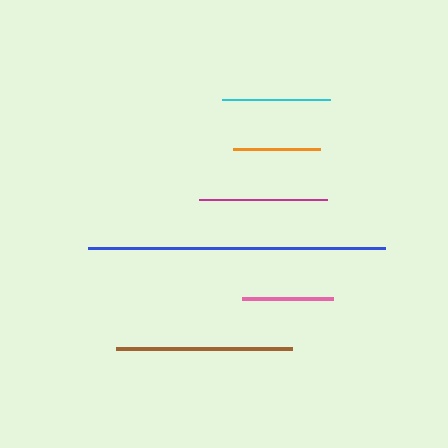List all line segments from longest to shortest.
From longest to shortest: blue, brown, magenta, cyan, pink, orange.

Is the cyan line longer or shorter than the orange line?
The cyan line is longer than the orange line.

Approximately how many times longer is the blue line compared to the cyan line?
The blue line is approximately 2.7 times the length of the cyan line.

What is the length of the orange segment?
The orange segment is approximately 87 pixels long.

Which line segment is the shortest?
The orange line is the shortest at approximately 87 pixels.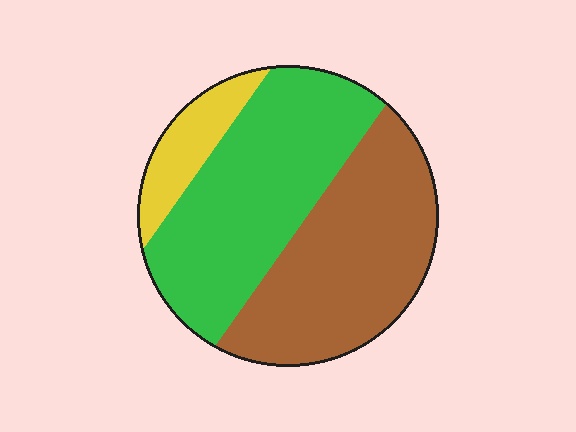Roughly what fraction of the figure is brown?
Brown covers roughly 45% of the figure.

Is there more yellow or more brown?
Brown.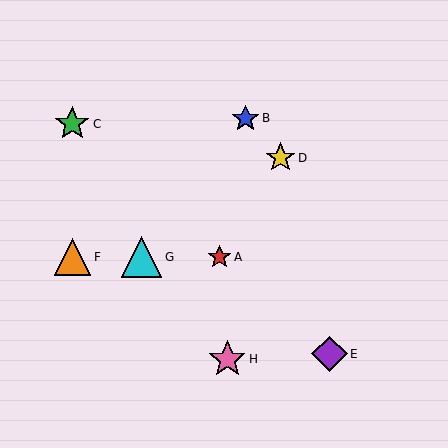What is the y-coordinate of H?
Object H is at y≈359.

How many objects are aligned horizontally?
3 objects (A, F, G) are aligned horizontally.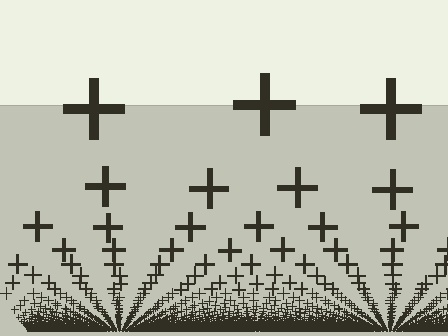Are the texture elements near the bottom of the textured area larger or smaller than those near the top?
Smaller. The gradient is inverted — elements near the bottom are smaller and denser.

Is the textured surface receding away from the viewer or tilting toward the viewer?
The surface appears to tilt toward the viewer. Texture elements get larger and sparser toward the top.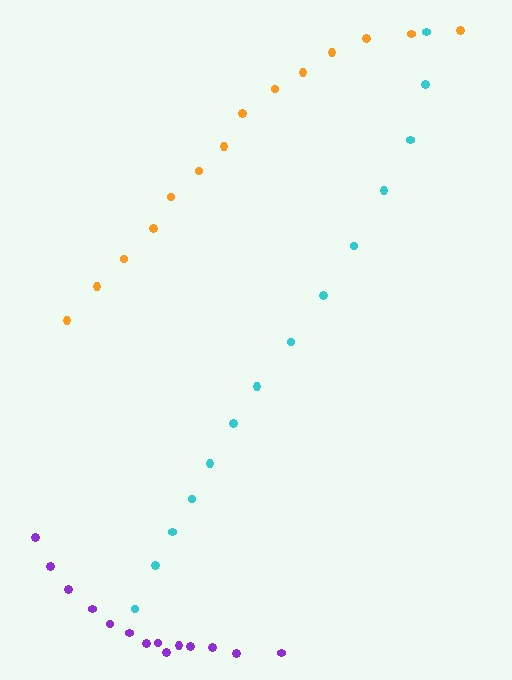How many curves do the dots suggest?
There are 3 distinct paths.